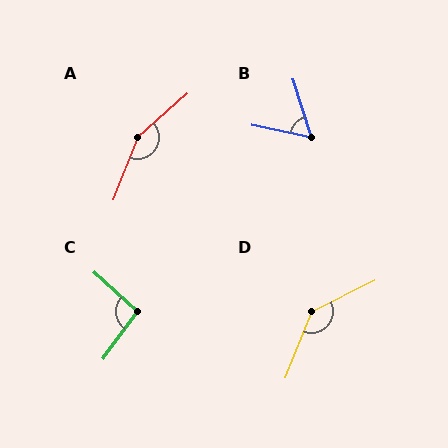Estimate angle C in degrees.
Approximately 97 degrees.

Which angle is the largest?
A, at approximately 153 degrees.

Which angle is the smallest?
B, at approximately 61 degrees.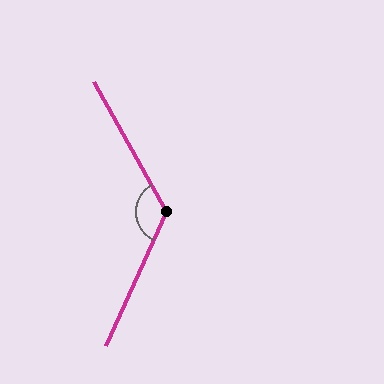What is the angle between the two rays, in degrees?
Approximately 126 degrees.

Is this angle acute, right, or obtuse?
It is obtuse.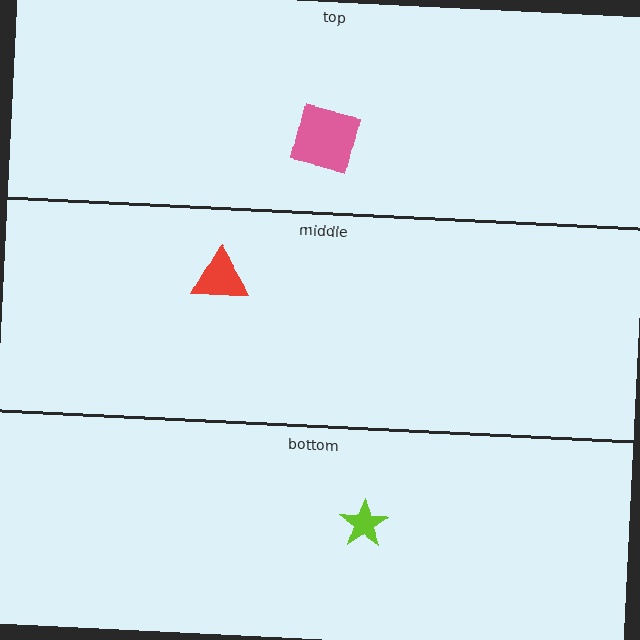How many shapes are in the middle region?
1.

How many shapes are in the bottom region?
1.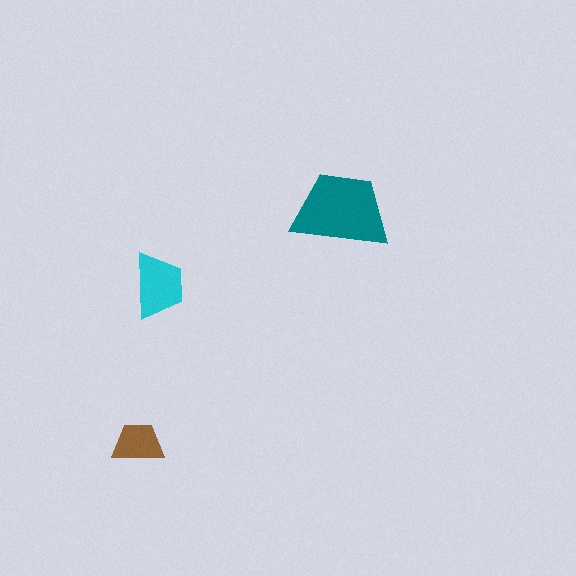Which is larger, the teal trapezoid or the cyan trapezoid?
The teal one.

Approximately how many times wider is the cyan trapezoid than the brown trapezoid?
About 1.5 times wider.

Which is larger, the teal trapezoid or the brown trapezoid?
The teal one.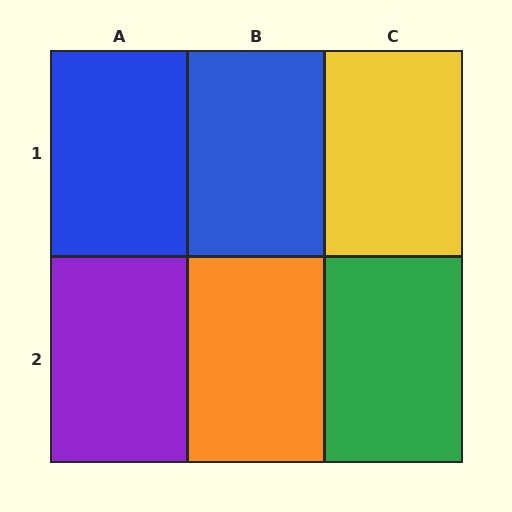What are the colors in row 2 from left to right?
Purple, orange, green.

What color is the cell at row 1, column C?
Yellow.